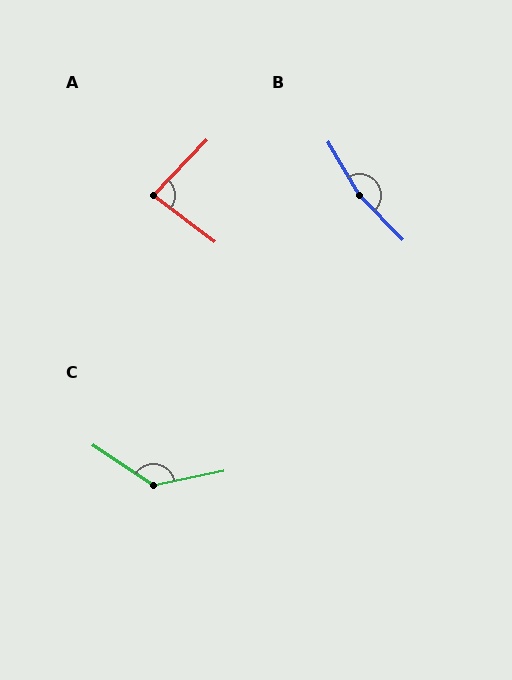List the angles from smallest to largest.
A (83°), C (134°), B (166°).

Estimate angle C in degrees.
Approximately 134 degrees.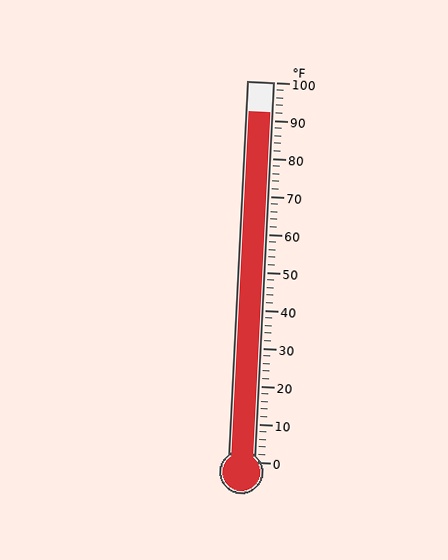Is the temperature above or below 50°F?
The temperature is above 50°F.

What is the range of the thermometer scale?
The thermometer scale ranges from 0°F to 100°F.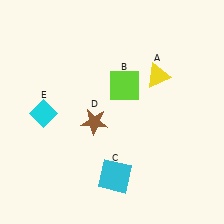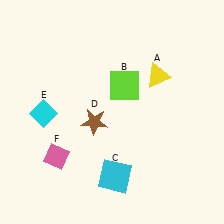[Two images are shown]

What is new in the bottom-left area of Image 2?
A pink diamond (F) was added in the bottom-left area of Image 2.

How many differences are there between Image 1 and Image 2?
There is 1 difference between the two images.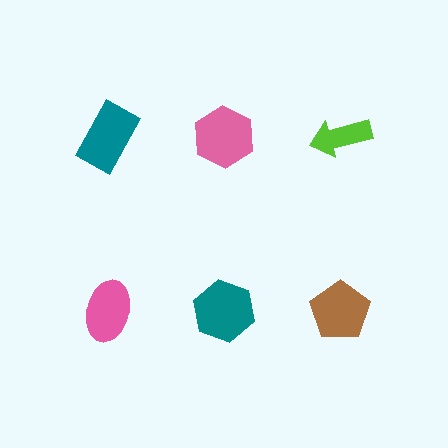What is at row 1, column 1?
A teal rectangle.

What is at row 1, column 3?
A lime arrow.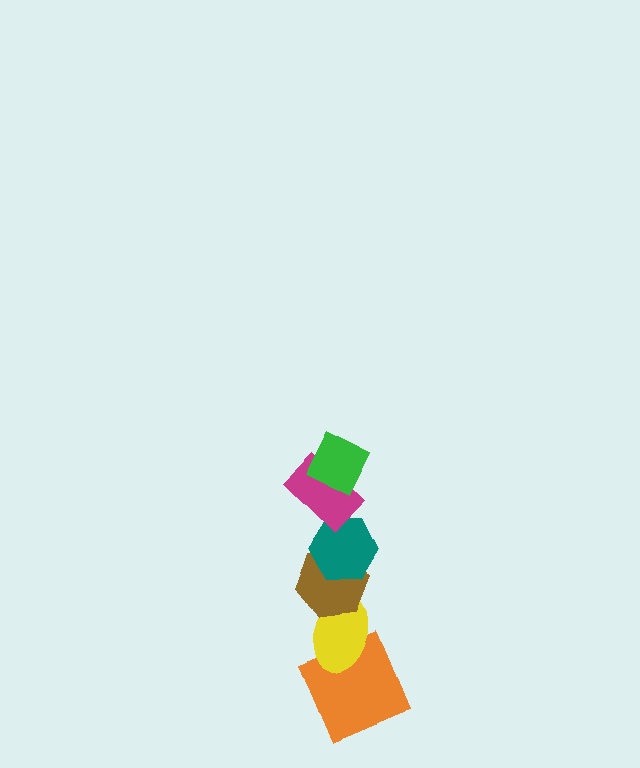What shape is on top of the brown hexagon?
The teal hexagon is on top of the brown hexagon.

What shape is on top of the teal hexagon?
The magenta rectangle is on top of the teal hexagon.